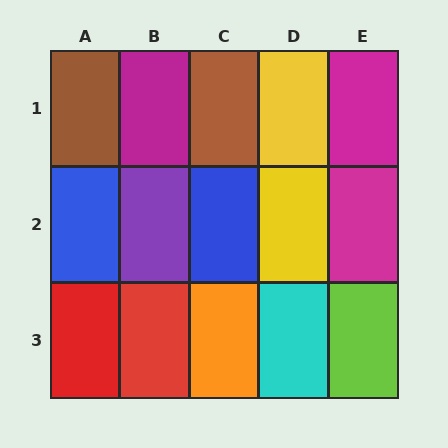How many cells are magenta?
3 cells are magenta.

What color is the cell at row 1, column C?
Brown.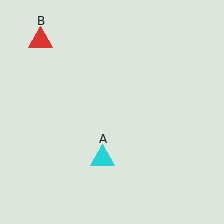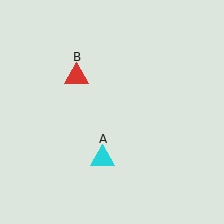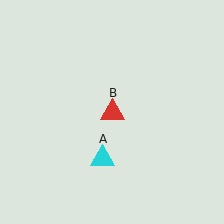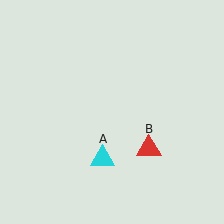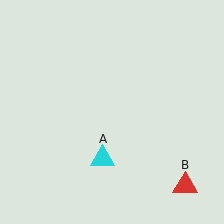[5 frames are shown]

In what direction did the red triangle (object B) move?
The red triangle (object B) moved down and to the right.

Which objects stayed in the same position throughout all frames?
Cyan triangle (object A) remained stationary.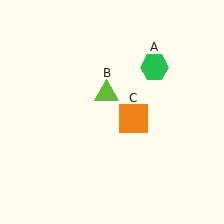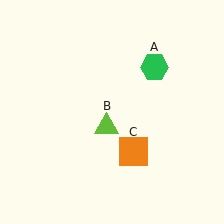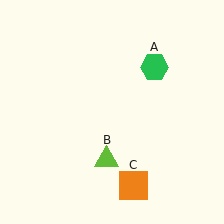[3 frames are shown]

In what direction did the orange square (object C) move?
The orange square (object C) moved down.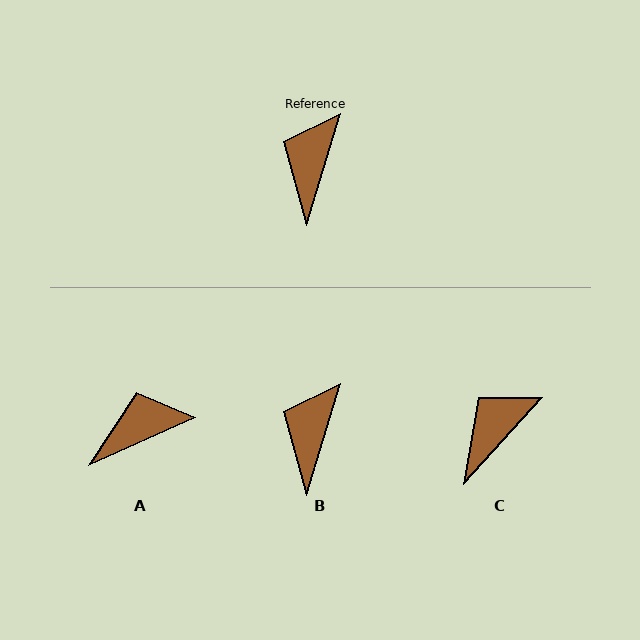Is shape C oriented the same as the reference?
No, it is off by about 25 degrees.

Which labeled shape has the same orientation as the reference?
B.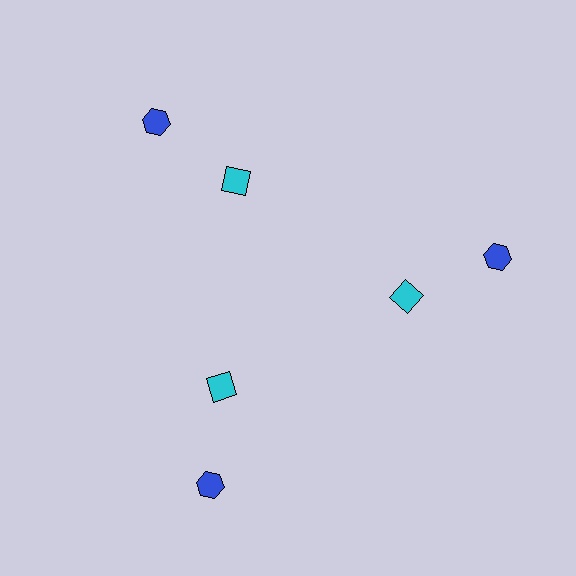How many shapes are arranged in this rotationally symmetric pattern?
There are 6 shapes, arranged in 3 groups of 2.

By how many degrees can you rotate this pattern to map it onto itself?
The pattern maps onto itself every 120 degrees of rotation.